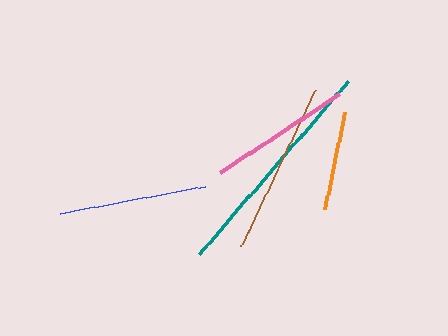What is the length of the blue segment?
The blue segment is approximately 147 pixels long.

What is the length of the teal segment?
The teal segment is approximately 227 pixels long.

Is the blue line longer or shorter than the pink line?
The blue line is longer than the pink line.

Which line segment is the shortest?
The orange line is the shortest at approximately 98 pixels.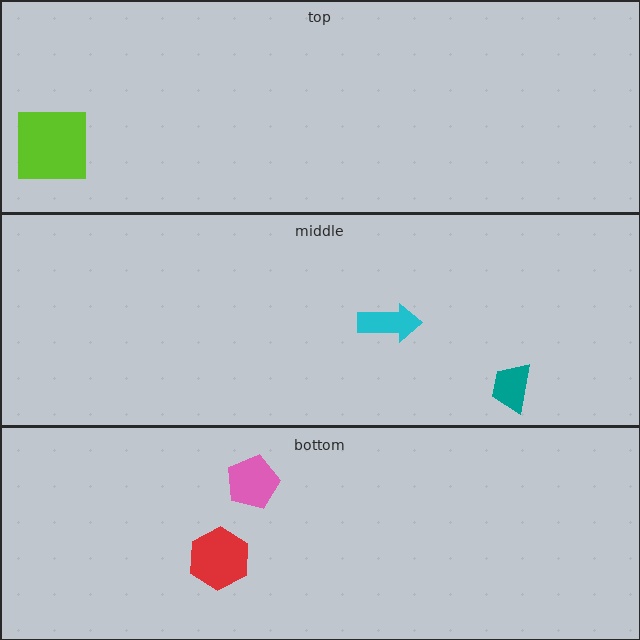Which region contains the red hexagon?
The bottom region.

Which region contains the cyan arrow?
The middle region.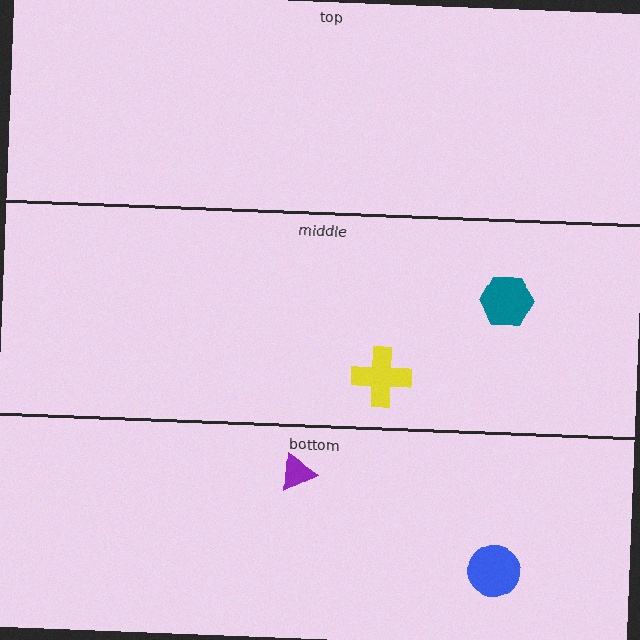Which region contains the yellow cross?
The middle region.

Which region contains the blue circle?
The bottom region.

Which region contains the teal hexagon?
The middle region.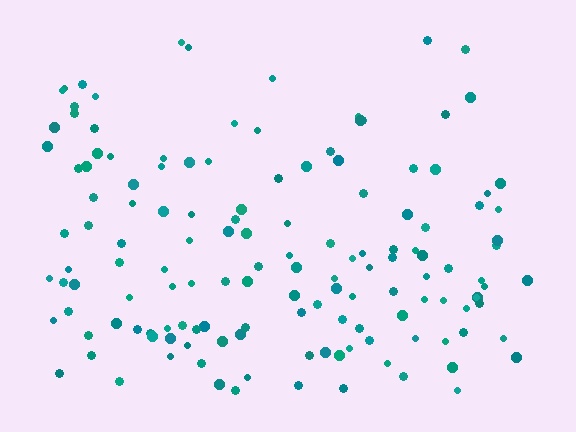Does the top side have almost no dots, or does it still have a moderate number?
Still a moderate number, just noticeably fewer than the bottom.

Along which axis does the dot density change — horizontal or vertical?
Vertical.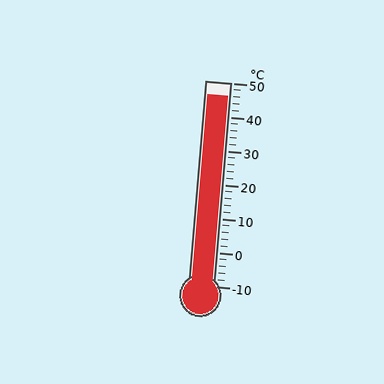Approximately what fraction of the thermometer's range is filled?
The thermometer is filled to approximately 95% of its range.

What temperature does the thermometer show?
The thermometer shows approximately 46°C.